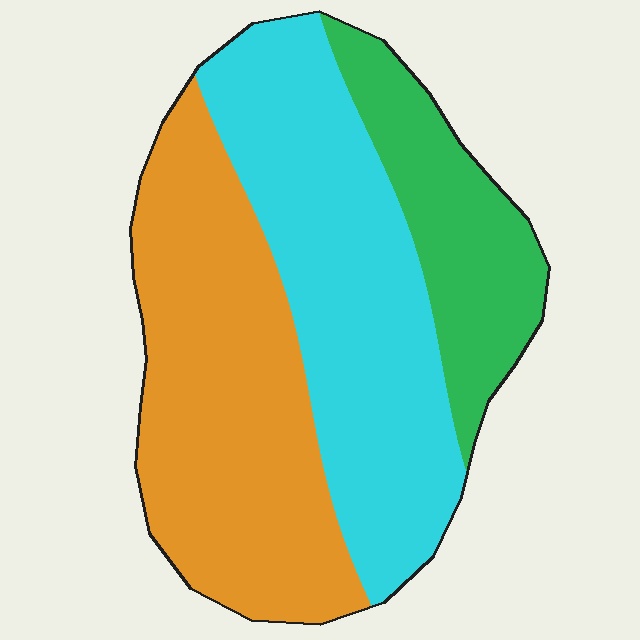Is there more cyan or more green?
Cyan.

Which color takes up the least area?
Green, at roughly 20%.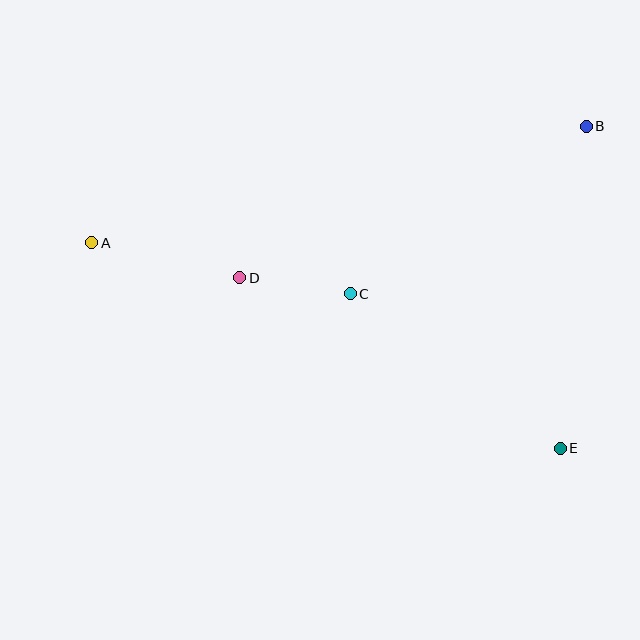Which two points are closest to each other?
Points C and D are closest to each other.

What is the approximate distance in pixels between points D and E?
The distance between D and E is approximately 363 pixels.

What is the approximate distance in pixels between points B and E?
The distance between B and E is approximately 323 pixels.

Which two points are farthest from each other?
Points A and E are farthest from each other.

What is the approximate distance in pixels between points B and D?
The distance between B and D is approximately 378 pixels.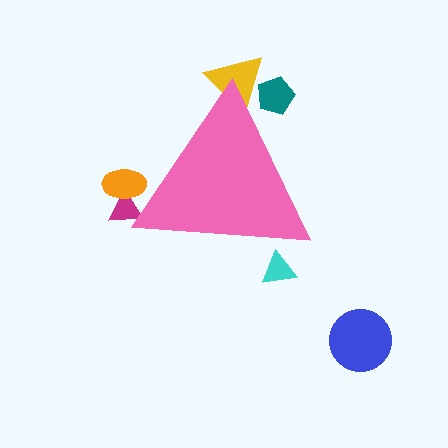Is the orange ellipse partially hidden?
Yes, the orange ellipse is partially hidden behind the pink triangle.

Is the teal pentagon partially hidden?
Yes, the teal pentagon is partially hidden behind the pink triangle.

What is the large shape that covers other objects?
A pink triangle.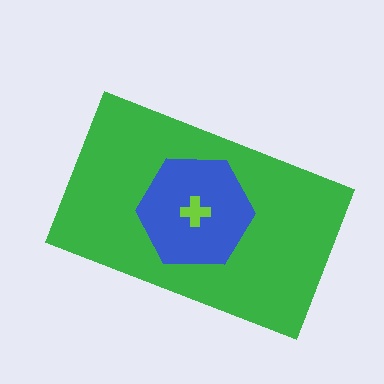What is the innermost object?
The lime cross.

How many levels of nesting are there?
3.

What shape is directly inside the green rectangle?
The blue hexagon.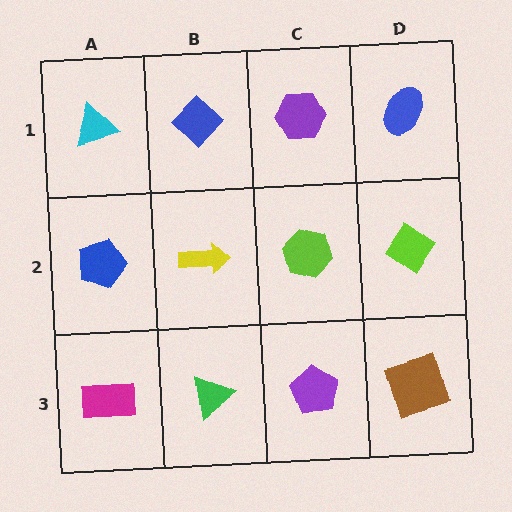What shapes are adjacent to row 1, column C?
A lime hexagon (row 2, column C), a blue diamond (row 1, column B), a blue ellipse (row 1, column D).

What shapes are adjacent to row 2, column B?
A blue diamond (row 1, column B), a green triangle (row 3, column B), a blue pentagon (row 2, column A), a lime hexagon (row 2, column C).